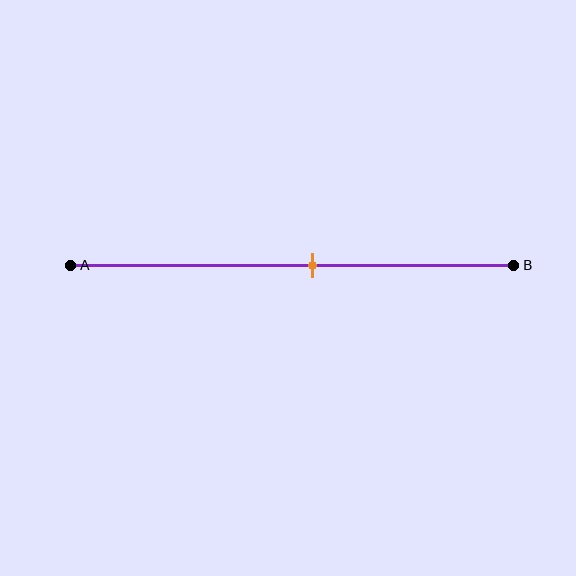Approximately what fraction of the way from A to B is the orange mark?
The orange mark is approximately 55% of the way from A to B.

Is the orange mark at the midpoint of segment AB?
No, the mark is at about 55% from A, not at the 50% midpoint.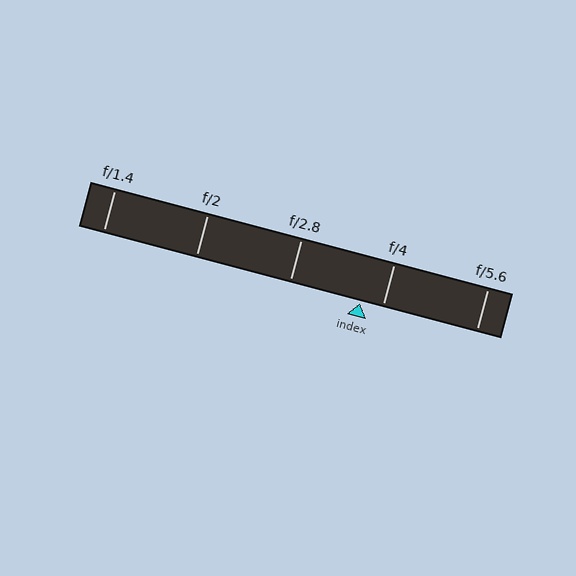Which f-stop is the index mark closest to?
The index mark is closest to f/4.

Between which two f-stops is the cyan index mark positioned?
The index mark is between f/2.8 and f/4.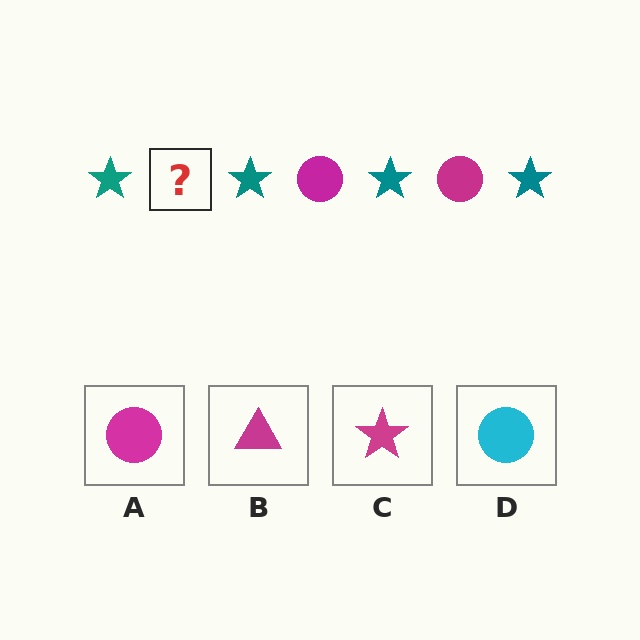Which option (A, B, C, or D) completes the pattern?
A.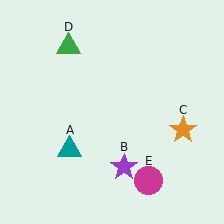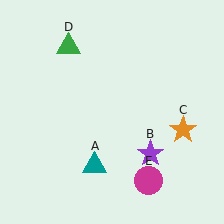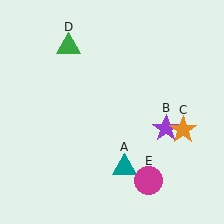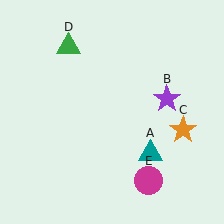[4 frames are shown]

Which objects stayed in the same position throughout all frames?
Orange star (object C) and green triangle (object D) and magenta circle (object E) remained stationary.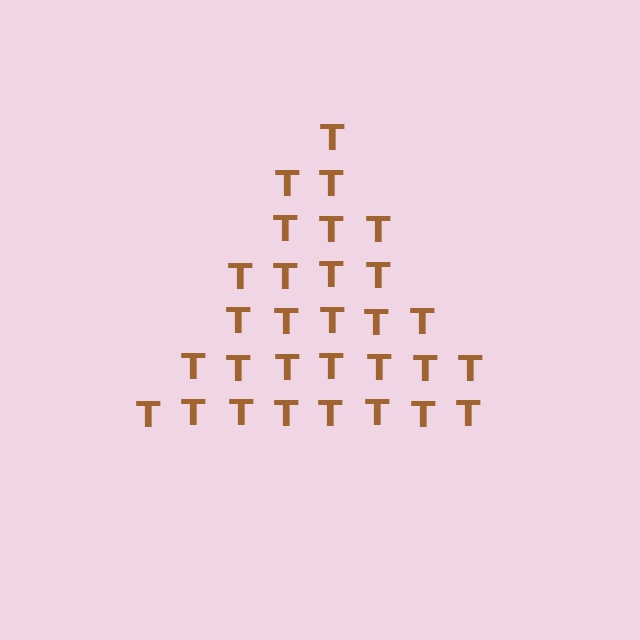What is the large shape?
The large shape is a triangle.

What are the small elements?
The small elements are letter T's.